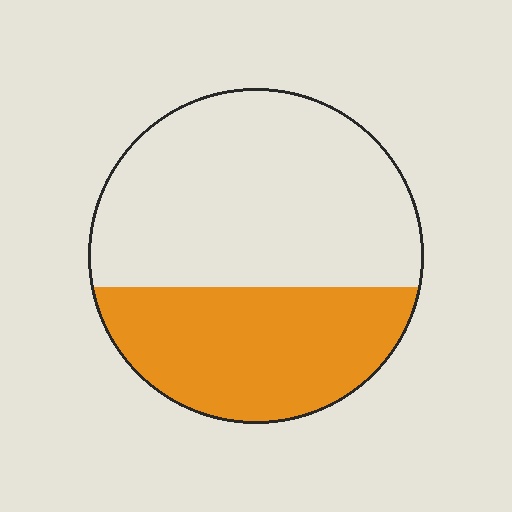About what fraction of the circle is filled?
About three eighths (3/8).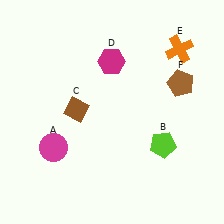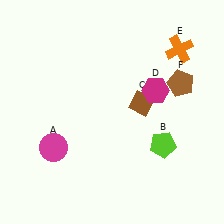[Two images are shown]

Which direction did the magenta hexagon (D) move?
The magenta hexagon (D) moved right.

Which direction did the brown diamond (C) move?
The brown diamond (C) moved right.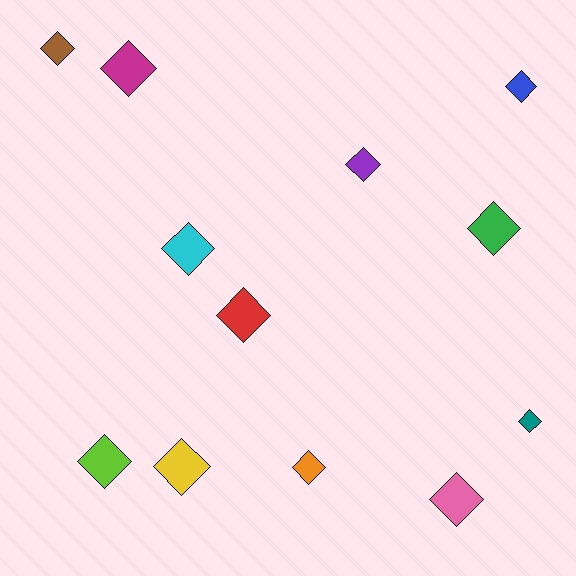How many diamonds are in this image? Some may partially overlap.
There are 12 diamonds.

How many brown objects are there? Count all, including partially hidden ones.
There is 1 brown object.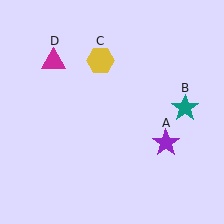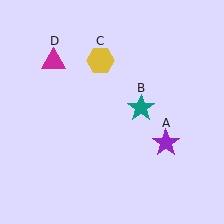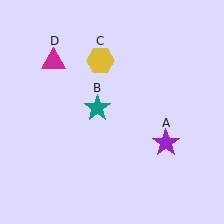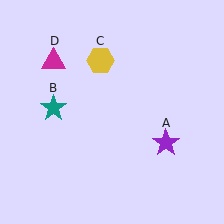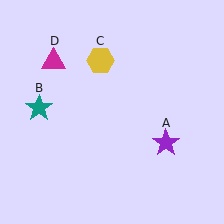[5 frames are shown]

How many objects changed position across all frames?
1 object changed position: teal star (object B).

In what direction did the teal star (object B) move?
The teal star (object B) moved left.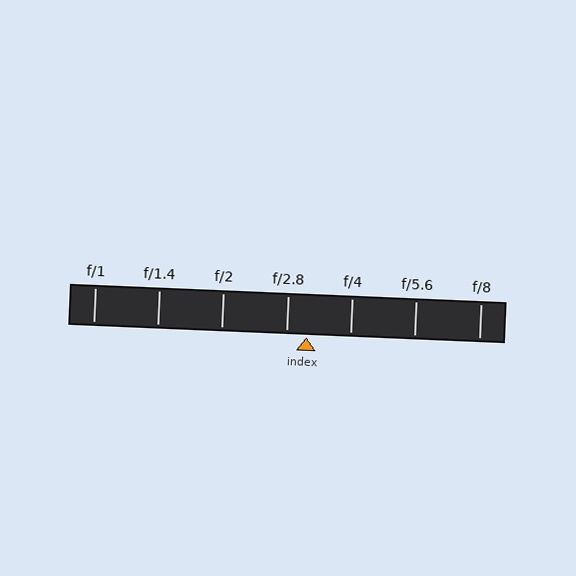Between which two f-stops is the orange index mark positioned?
The index mark is between f/2.8 and f/4.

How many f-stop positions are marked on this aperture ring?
There are 7 f-stop positions marked.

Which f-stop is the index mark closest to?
The index mark is closest to f/2.8.